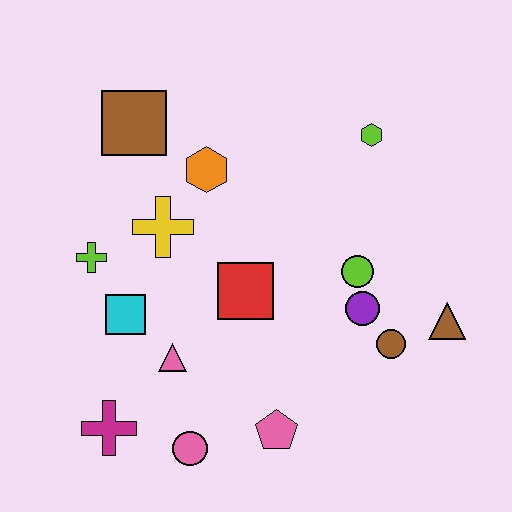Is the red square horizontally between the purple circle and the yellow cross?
Yes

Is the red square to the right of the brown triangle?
No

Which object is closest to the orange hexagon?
The yellow cross is closest to the orange hexagon.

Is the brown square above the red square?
Yes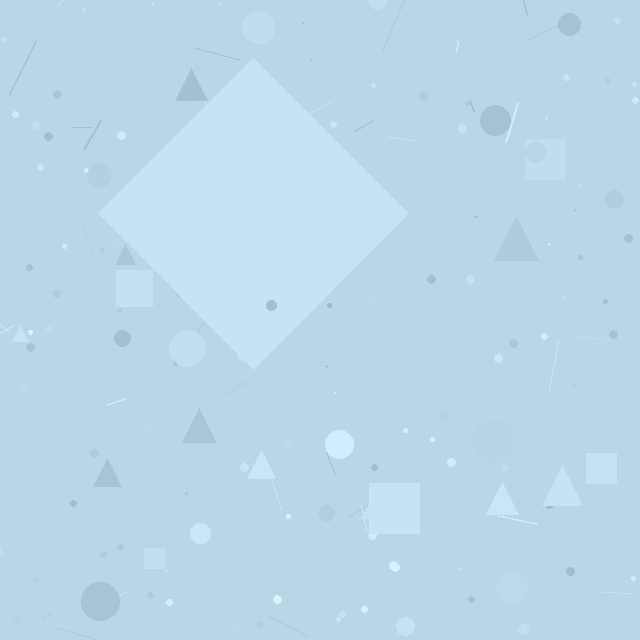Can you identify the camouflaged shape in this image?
The camouflaged shape is a diamond.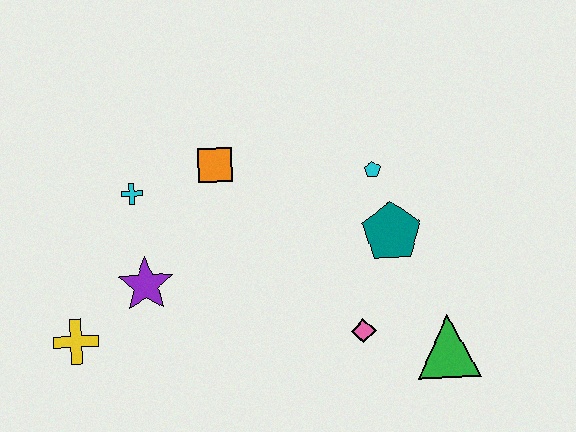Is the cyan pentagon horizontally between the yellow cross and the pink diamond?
No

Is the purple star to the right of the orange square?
No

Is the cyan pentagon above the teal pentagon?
Yes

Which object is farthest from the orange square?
The green triangle is farthest from the orange square.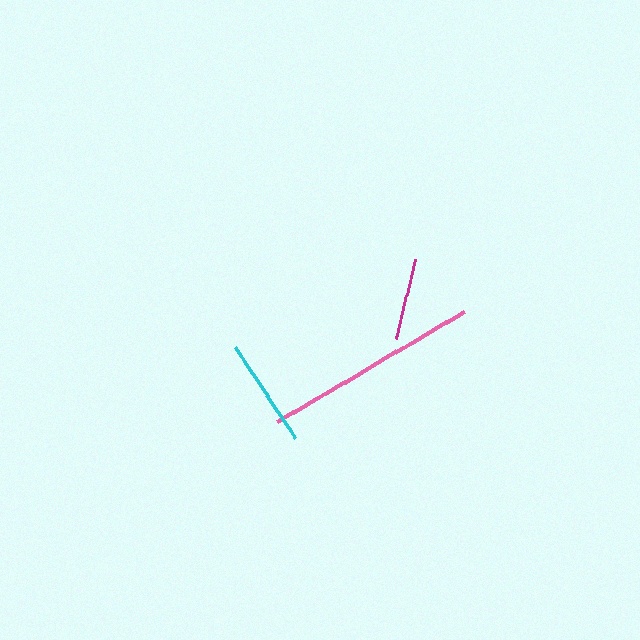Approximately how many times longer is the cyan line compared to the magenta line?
The cyan line is approximately 1.3 times the length of the magenta line.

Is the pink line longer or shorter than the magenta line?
The pink line is longer than the magenta line.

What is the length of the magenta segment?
The magenta segment is approximately 83 pixels long.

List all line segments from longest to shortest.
From longest to shortest: pink, cyan, magenta.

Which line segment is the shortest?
The magenta line is the shortest at approximately 83 pixels.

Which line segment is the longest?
The pink line is the longest at approximately 217 pixels.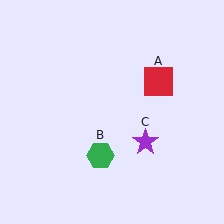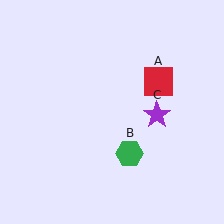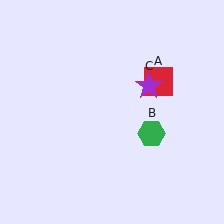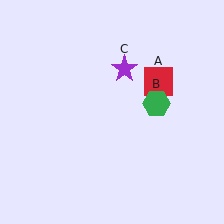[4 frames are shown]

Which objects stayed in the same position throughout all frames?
Red square (object A) remained stationary.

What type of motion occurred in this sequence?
The green hexagon (object B), purple star (object C) rotated counterclockwise around the center of the scene.